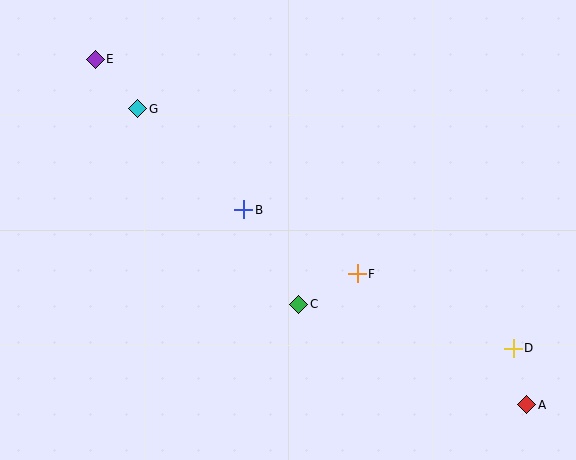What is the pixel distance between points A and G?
The distance between A and G is 489 pixels.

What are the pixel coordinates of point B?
Point B is at (244, 210).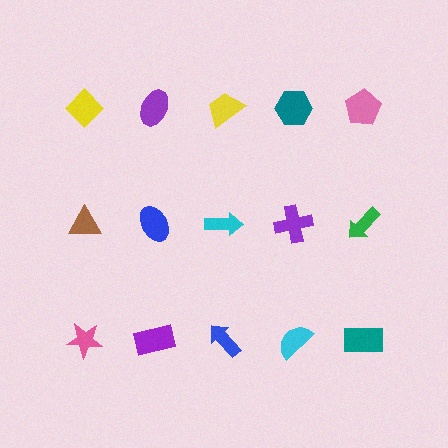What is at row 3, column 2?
A purple rectangle.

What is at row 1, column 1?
A yellow diamond.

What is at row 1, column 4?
A teal hexagon.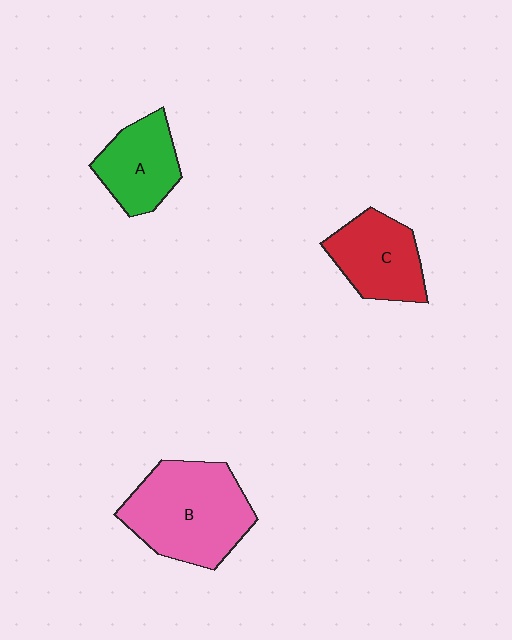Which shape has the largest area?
Shape B (pink).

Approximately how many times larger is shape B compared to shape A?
Approximately 1.7 times.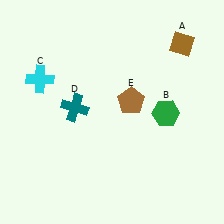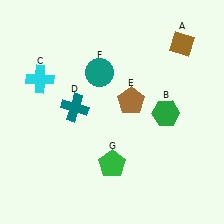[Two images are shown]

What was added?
A teal circle (F), a green pentagon (G) were added in Image 2.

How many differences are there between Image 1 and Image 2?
There are 2 differences between the two images.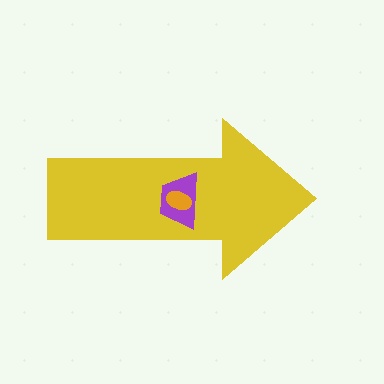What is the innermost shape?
The orange ellipse.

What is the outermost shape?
The yellow arrow.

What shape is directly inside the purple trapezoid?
The orange ellipse.